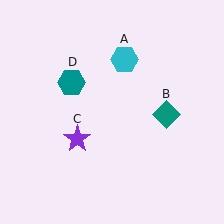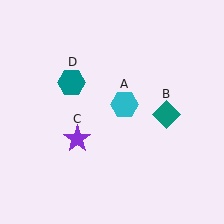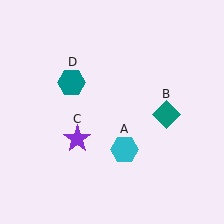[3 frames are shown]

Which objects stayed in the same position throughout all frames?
Teal diamond (object B) and purple star (object C) and teal hexagon (object D) remained stationary.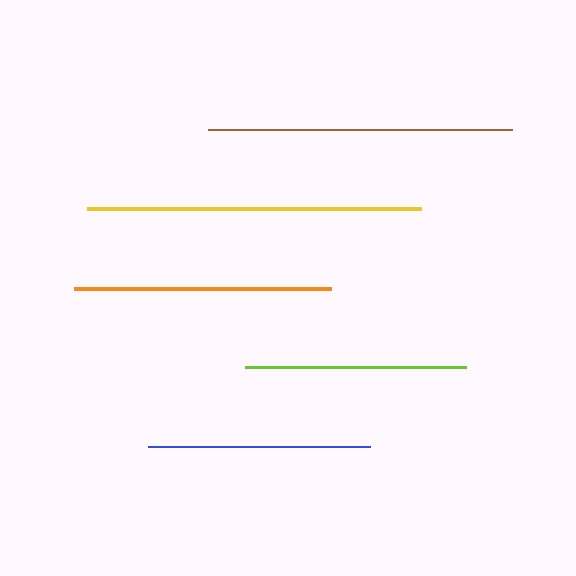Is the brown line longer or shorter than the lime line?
The brown line is longer than the lime line.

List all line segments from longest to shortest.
From longest to shortest: yellow, brown, orange, blue, lime.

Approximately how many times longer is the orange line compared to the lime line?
The orange line is approximately 1.2 times the length of the lime line.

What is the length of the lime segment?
The lime segment is approximately 222 pixels long.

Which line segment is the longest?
The yellow line is the longest at approximately 334 pixels.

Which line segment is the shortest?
The lime line is the shortest at approximately 222 pixels.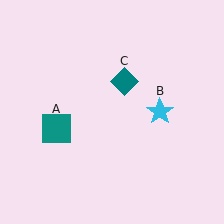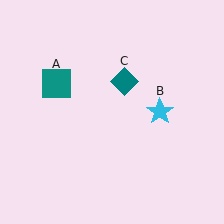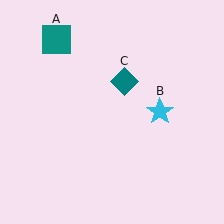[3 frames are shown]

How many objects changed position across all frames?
1 object changed position: teal square (object A).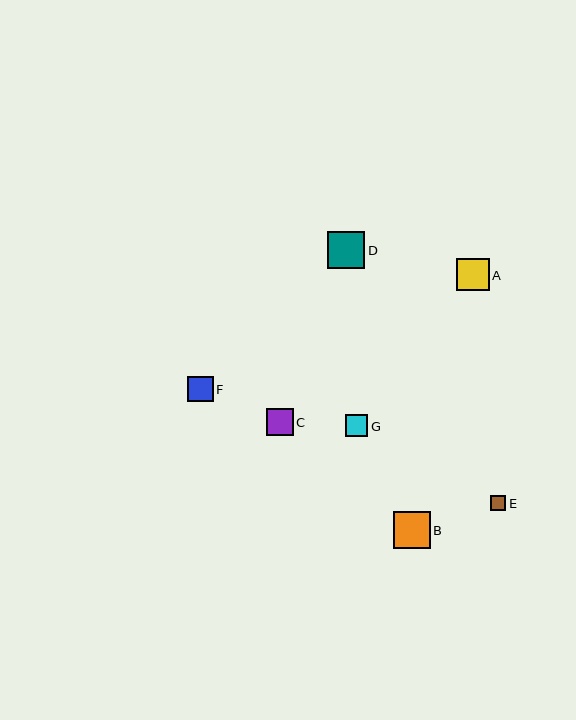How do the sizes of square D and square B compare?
Square D and square B are approximately the same size.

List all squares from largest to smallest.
From largest to smallest: D, B, A, C, F, G, E.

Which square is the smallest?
Square E is the smallest with a size of approximately 16 pixels.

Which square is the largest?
Square D is the largest with a size of approximately 37 pixels.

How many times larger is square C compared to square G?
Square C is approximately 1.2 times the size of square G.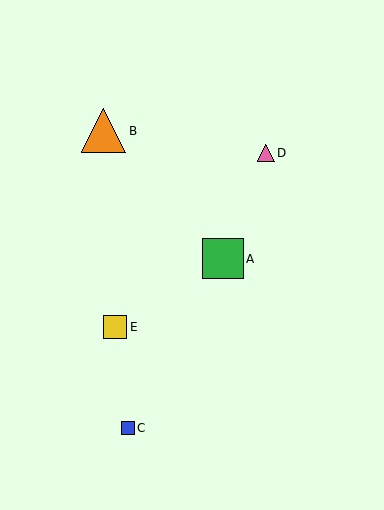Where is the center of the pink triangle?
The center of the pink triangle is at (266, 153).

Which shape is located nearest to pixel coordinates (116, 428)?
The blue square (labeled C) at (128, 428) is nearest to that location.